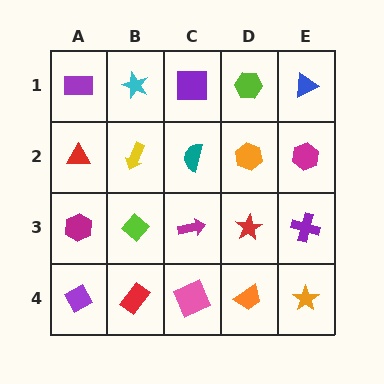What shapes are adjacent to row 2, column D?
A lime hexagon (row 1, column D), a red star (row 3, column D), a teal semicircle (row 2, column C), a magenta hexagon (row 2, column E).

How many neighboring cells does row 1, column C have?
3.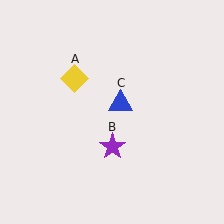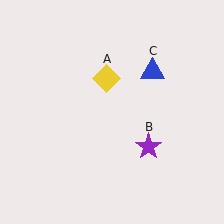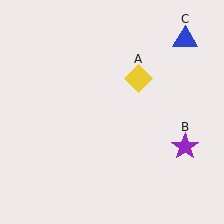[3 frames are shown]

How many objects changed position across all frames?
3 objects changed position: yellow diamond (object A), purple star (object B), blue triangle (object C).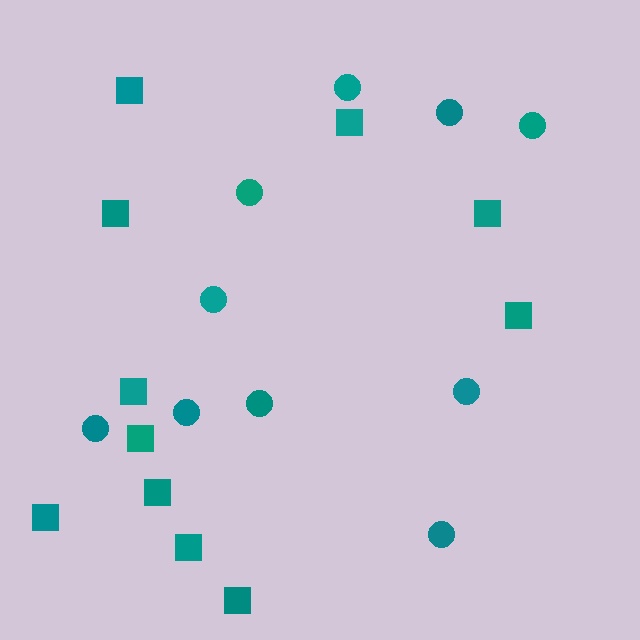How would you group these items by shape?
There are 2 groups: one group of squares (11) and one group of circles (10).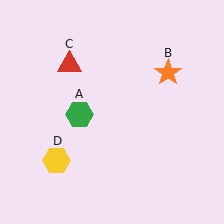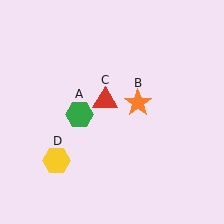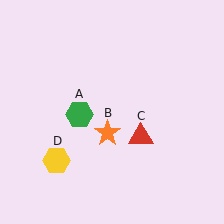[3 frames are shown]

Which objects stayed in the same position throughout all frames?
Green hexagon (object A) and yellow hexagon (object D) remained stationary.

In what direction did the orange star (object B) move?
The orange star (object B) moved down and to the left.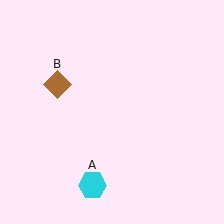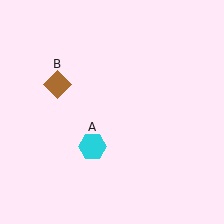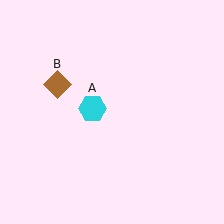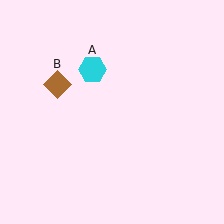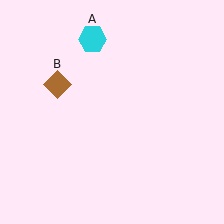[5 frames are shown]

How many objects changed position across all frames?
1 object changed position: cyan hexagon (object A).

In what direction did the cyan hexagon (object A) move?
The cyan hexagon (object A) moved up.